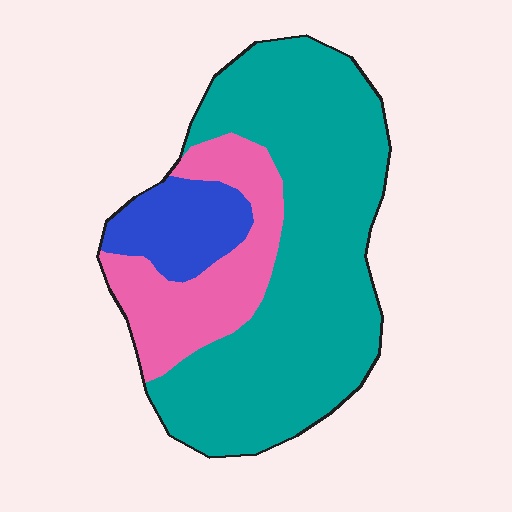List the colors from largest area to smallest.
From largest to smallest: teal, pink, blue.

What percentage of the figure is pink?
Pink covers around 20% of the figure.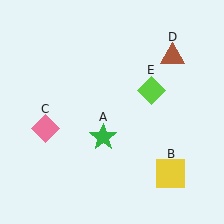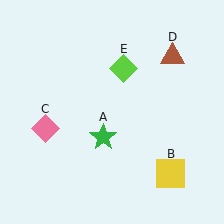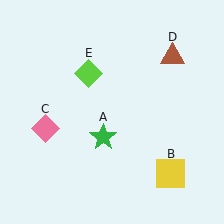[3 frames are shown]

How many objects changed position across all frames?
1 object changed position: lime diamond (object E).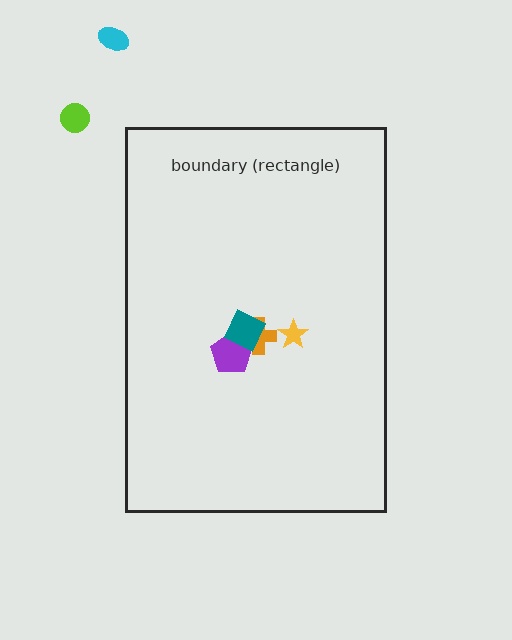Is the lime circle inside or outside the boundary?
Outside.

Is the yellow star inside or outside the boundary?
Inside.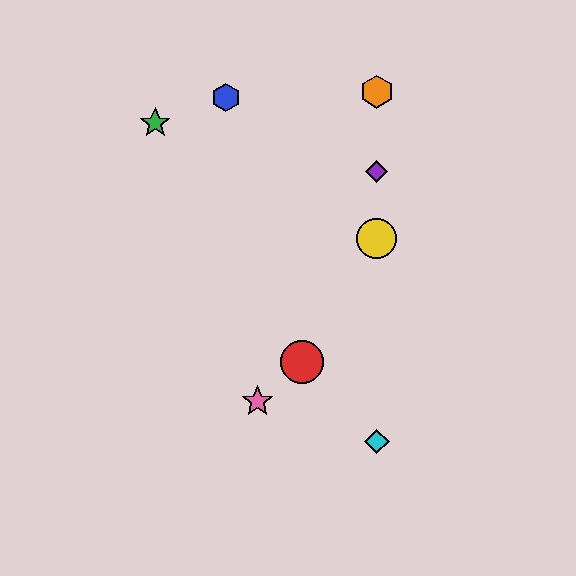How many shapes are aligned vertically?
4 shapes (the yellow circle, the purple diamond, the orange hexagon, the cyan diamond) are aligned vertically.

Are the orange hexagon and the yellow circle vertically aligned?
Yes, both are at x≈377.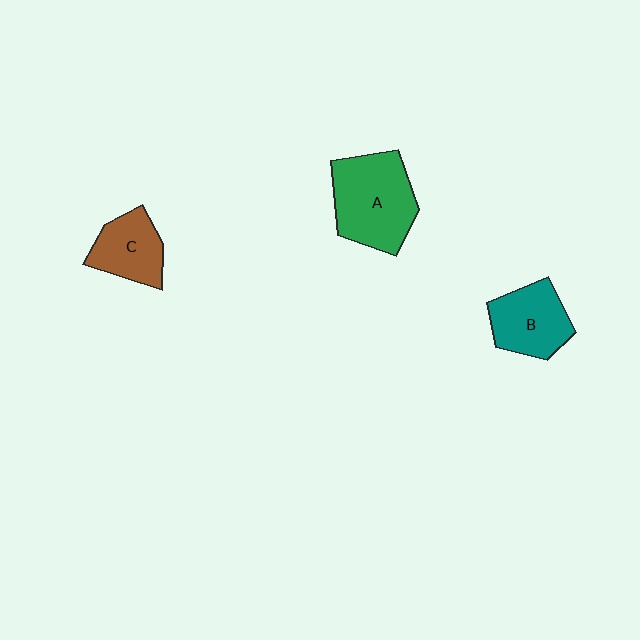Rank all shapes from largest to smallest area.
From largest to smallest: A (green), B (teal), C (brown).